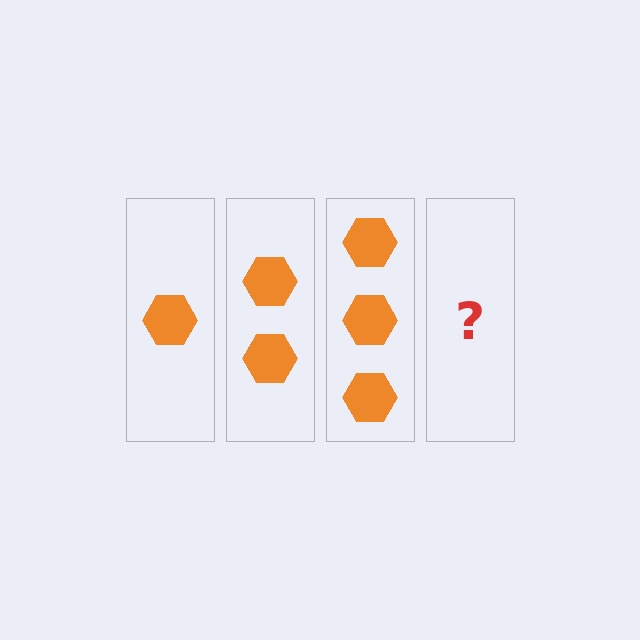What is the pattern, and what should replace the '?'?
The pattern is that each step adds one more hexagon. The '?' should be 4 hexagons.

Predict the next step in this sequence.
The next step is 4 hexagons.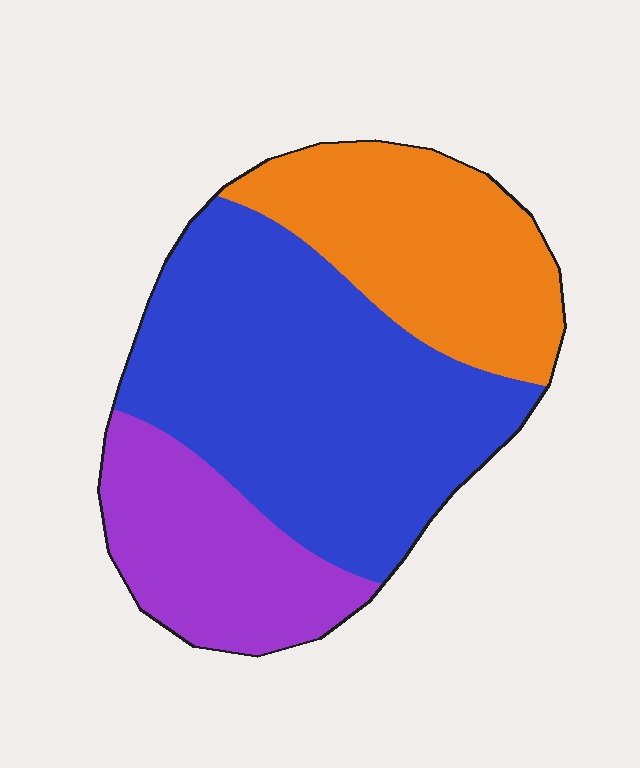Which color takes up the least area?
Purple, at roughly 20%.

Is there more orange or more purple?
Orange.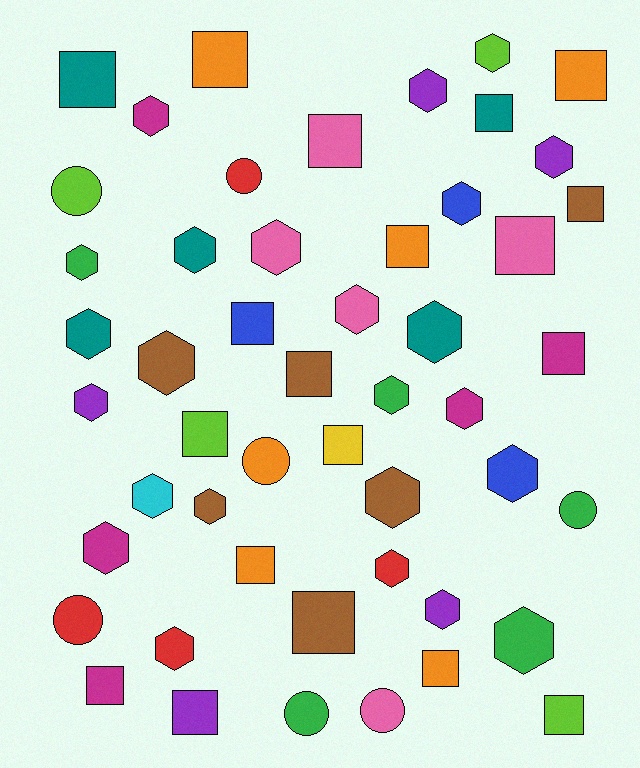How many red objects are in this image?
There are 4 red objects.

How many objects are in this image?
There are 50 objects.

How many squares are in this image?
There are 19 squares.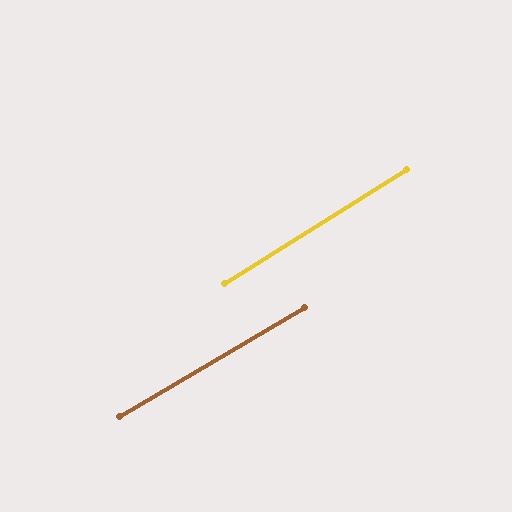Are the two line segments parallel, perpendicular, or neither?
Parallel — their directions differ by only 1.3°.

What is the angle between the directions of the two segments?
Approximately 1 degree.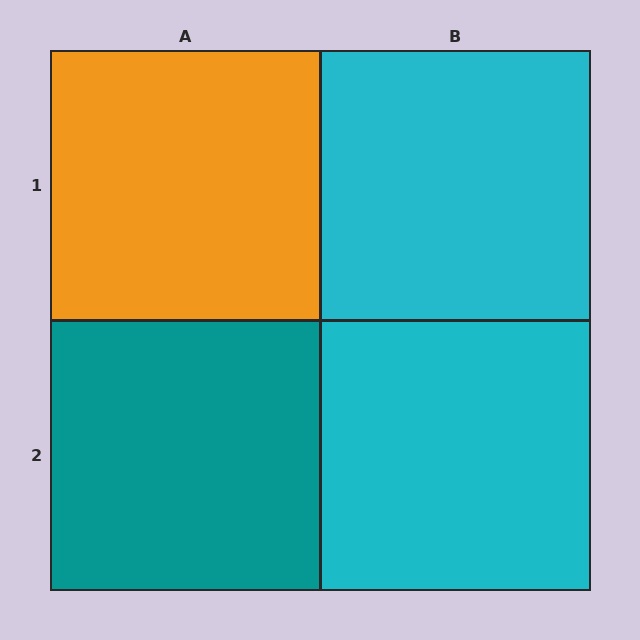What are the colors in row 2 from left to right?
Teal, cyan.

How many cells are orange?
1 cell is orange.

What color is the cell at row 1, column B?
Cyan.